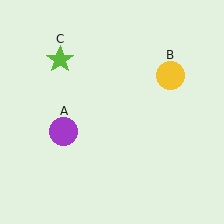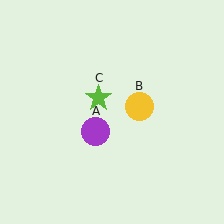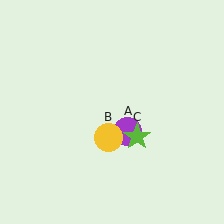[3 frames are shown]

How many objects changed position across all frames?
3 objects changed position: purple circle (object A), yellow circle (object B), lime star (object C).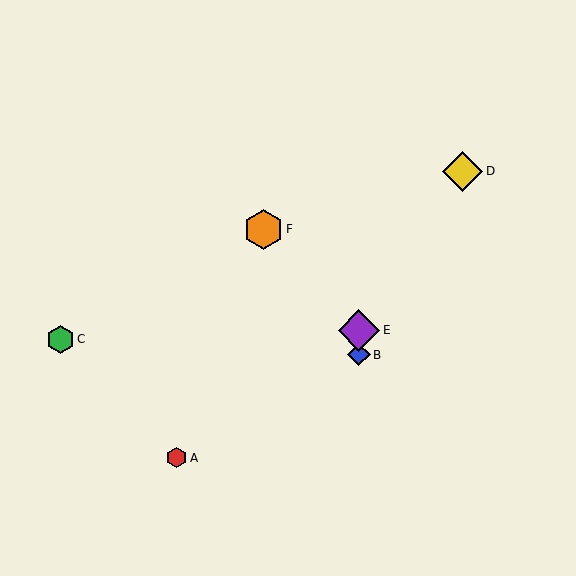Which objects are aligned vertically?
Objects B, E are aligned vertically.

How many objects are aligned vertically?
2 objects (B, E) are aligned vertically.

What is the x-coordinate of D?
Object D is at x≈462.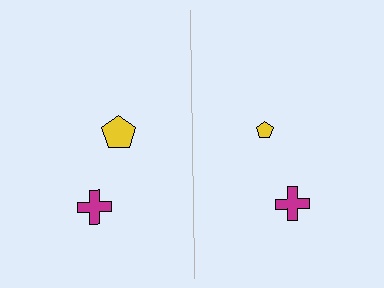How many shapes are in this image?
There are 4 shapes in this image.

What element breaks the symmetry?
The yellow pentagon on the right side has a different size than its mirror counterpart.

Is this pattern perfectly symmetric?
No, the pattern is not perfectly symmetric. The yellow pentagon on the right side has a different size than its mirror counterpart.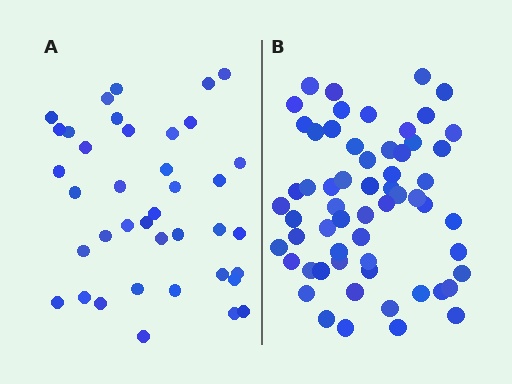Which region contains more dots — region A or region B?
Region B (the right region) has more dots.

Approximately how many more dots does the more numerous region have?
Region B has approximately 20 more dots than region A.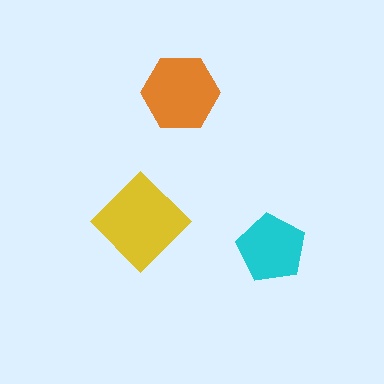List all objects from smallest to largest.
The cyan pentagon, the orange hexagon, the yellow diamond.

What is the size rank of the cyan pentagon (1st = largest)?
3rd.